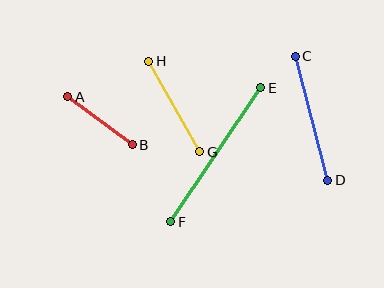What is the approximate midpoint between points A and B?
The midpoint is at approximately (100, 121) pixels.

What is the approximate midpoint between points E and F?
The midpoint is at approximately (216, 155) pixels.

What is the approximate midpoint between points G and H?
The midpoint is at approximately (174, 107) pixels.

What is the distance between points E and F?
The distance is approximately 161 pixels.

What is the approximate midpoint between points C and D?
The midpoint is at approximately (311, 118) pixels.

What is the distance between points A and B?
The distance is approximately 80 pixels.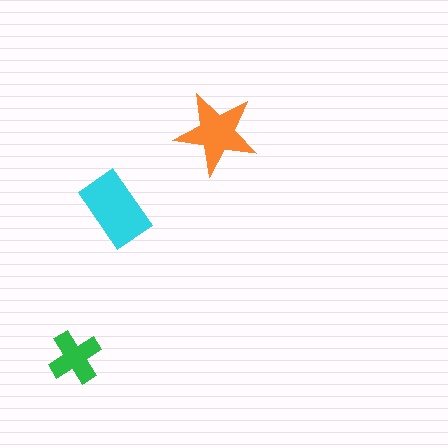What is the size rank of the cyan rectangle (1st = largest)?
1st.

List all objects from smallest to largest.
The green cross, the orange star, the cyan rectangle.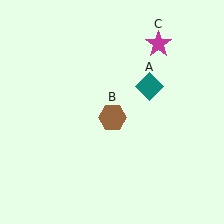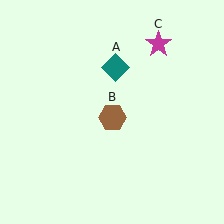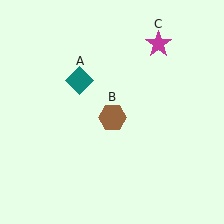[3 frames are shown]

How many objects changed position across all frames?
1 object changed position: teal diamond (object A).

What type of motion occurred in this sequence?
The teal diamond (object A) rotated counterclockwise around the center of the scene.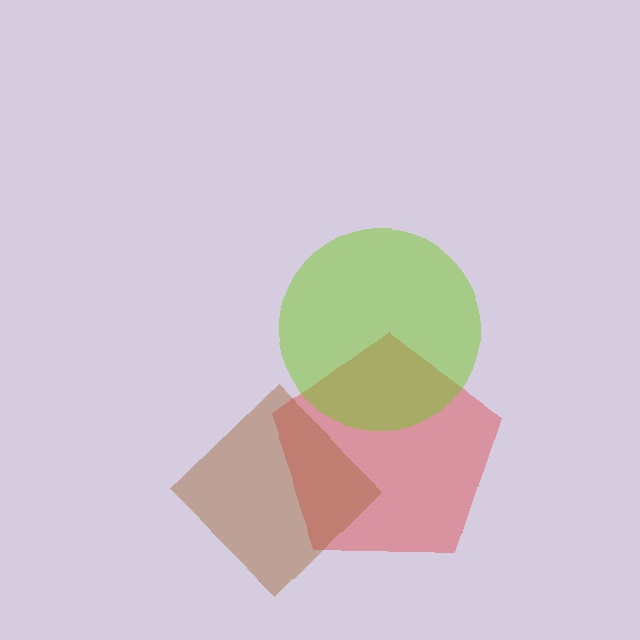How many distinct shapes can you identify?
There are 3 distinct shapes: a red pentagon, a brown diamond, a lime circle.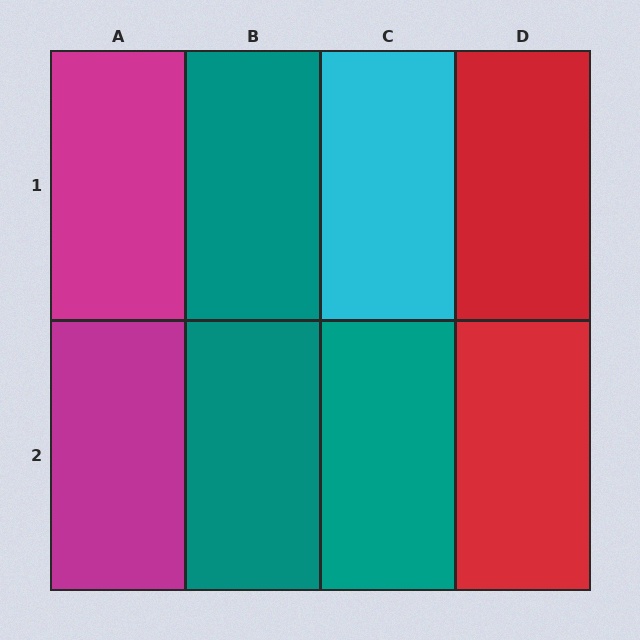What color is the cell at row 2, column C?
Teal.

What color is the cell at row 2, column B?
Teal.